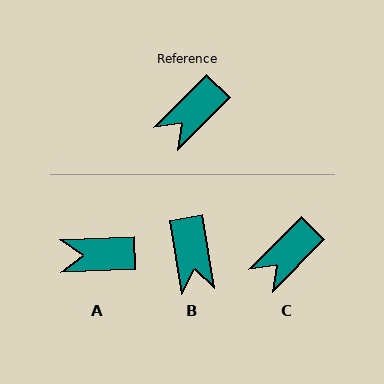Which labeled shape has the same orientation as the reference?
C.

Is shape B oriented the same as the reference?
No, it is off by about 54 degrees.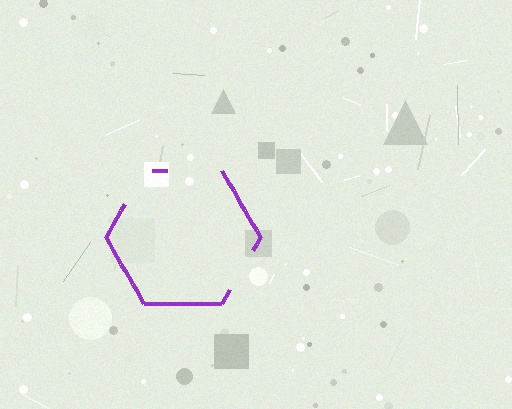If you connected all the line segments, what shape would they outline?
They would outline a hexagon.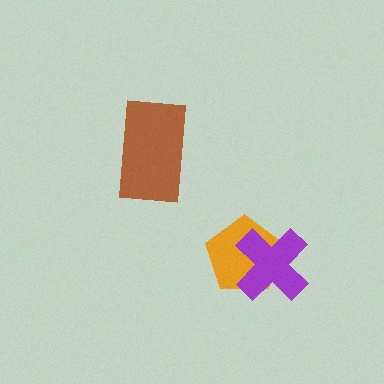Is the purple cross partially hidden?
No, no other shape covers it.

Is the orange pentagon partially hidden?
Yes, it is partially covered by another shape.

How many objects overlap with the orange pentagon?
1 object overlaps with the orange pentagon.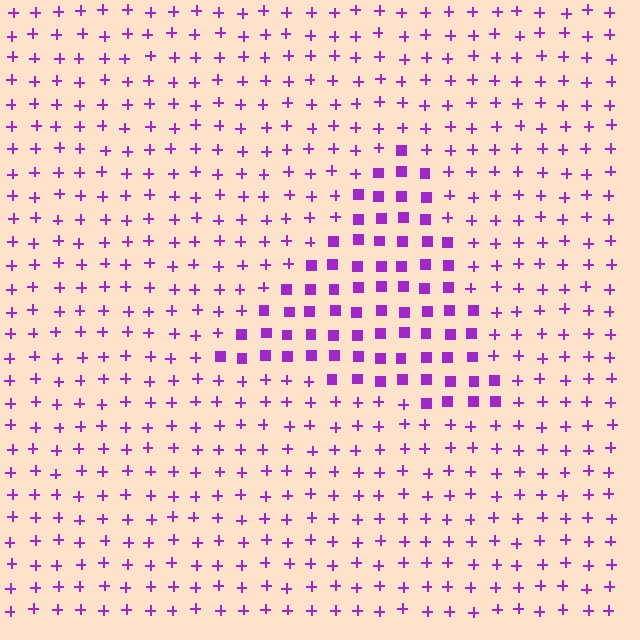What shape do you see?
I see a triangle.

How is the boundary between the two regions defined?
The boundary is defined by a change in element shape: squares inside vs. plus signs outside. All elements share the same color and spacing.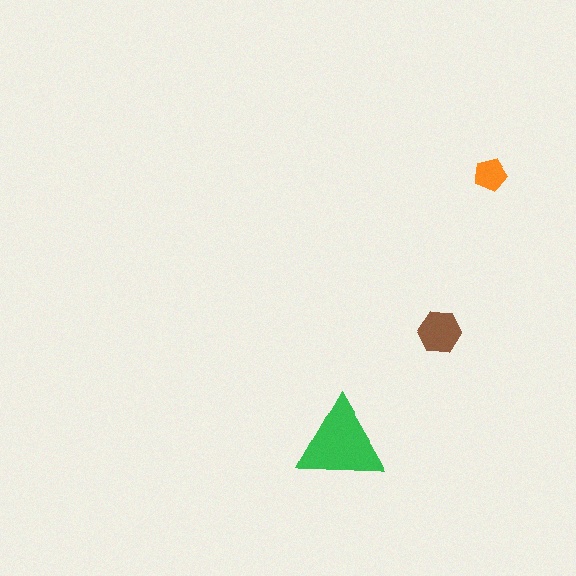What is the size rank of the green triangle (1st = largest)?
1st.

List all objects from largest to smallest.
The green triangle, the brown hexagon, the orange pentagon.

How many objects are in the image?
There are 3 objects in the image.